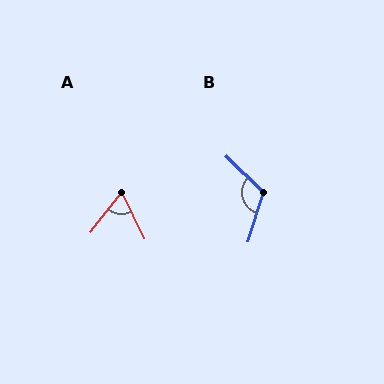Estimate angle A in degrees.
Approximately 65 degrees.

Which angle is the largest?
B, at approximately 117 degrees.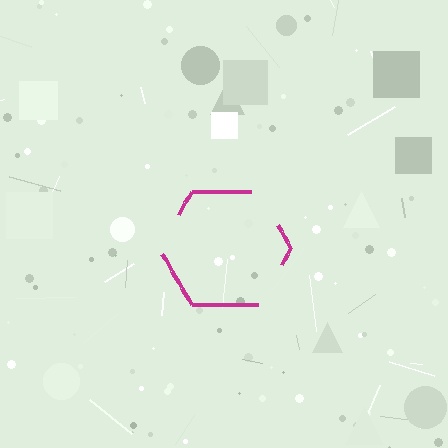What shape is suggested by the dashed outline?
The dashed outline suggests a hexagon.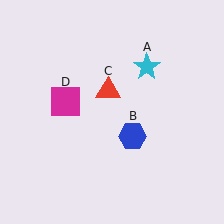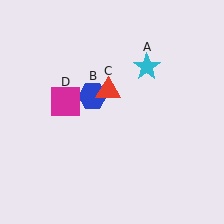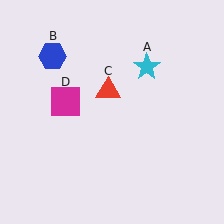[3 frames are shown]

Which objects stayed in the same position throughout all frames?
Cyan star (object A) and red triangle (object C) and magenta square (object D) remained stationary.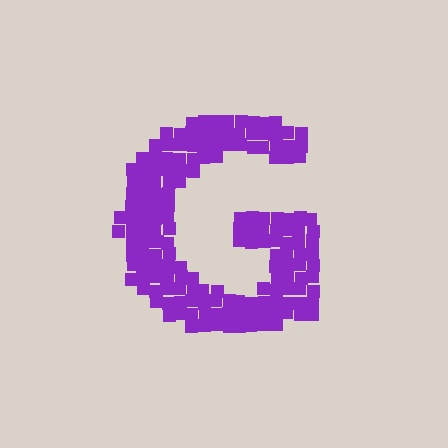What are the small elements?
The small elements are squares.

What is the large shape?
The large shape is the letter G.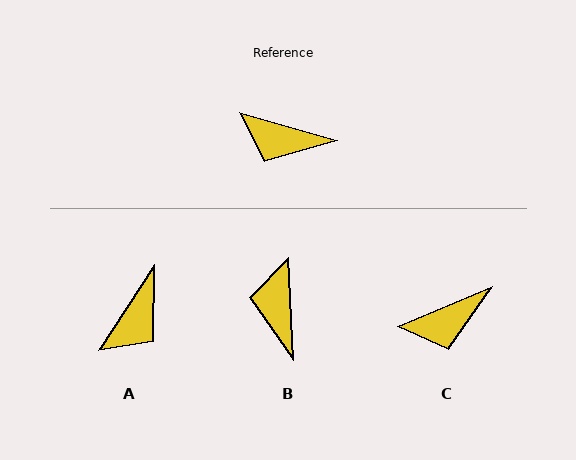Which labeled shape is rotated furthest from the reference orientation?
A, about 73 degrees away.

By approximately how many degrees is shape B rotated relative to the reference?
Approximately 71 degrees clockwise.